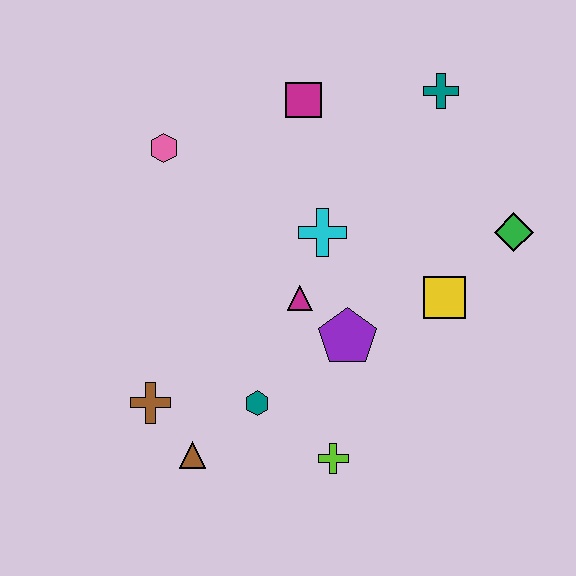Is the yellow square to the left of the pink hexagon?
No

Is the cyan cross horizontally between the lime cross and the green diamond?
No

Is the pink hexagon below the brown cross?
No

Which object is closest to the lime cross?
The teal hexagon is closest to the lime cross.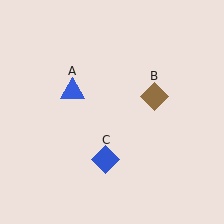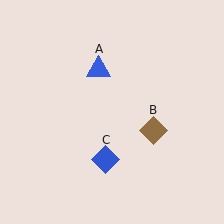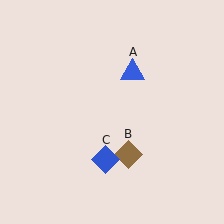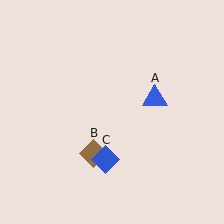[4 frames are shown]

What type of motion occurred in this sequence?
The blue triangle (object A), brown diamond (object B) rotated clockwise around the center of the scene.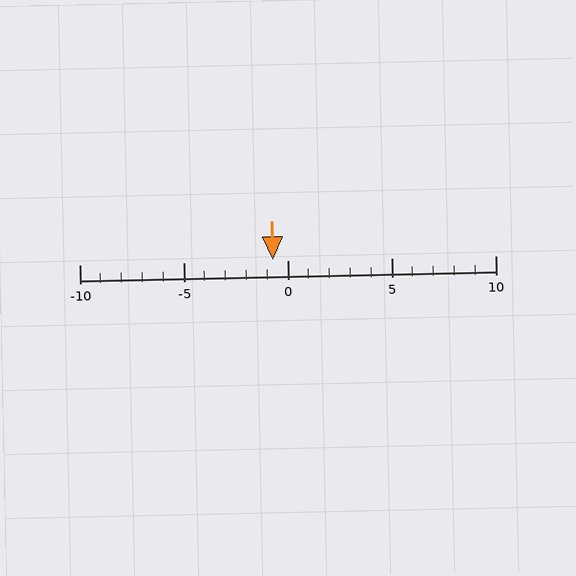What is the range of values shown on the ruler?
The ruler shows values from -10 to 10.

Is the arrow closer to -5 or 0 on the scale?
The arrow is closer to 0.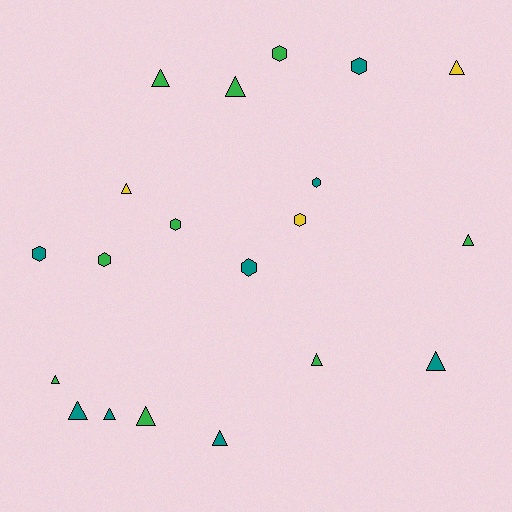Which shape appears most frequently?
Triangle, with 12 objects.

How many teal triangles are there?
There are 4 teal triangles.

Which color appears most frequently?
Green, with 9 objects.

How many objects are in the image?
There are 20 objects.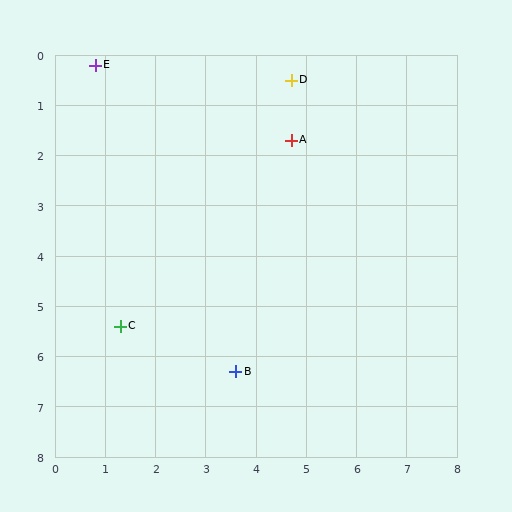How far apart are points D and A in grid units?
Points D and A are about 1.2 grid units apart.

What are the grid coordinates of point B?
Point B is at approximately (3.6, 6.3).